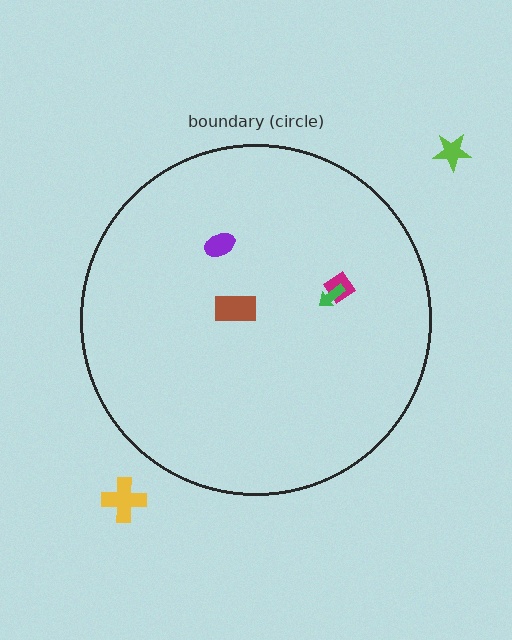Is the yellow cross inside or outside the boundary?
Outside.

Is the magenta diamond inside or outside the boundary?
Inside.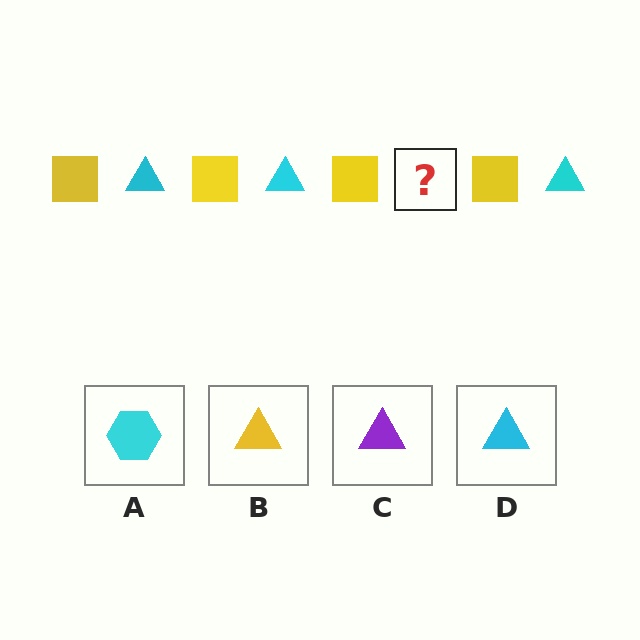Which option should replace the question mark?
Option D.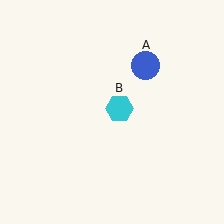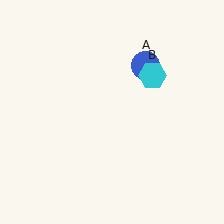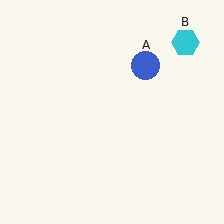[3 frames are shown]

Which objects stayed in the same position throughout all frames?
Blue circle (object A) remained stationary.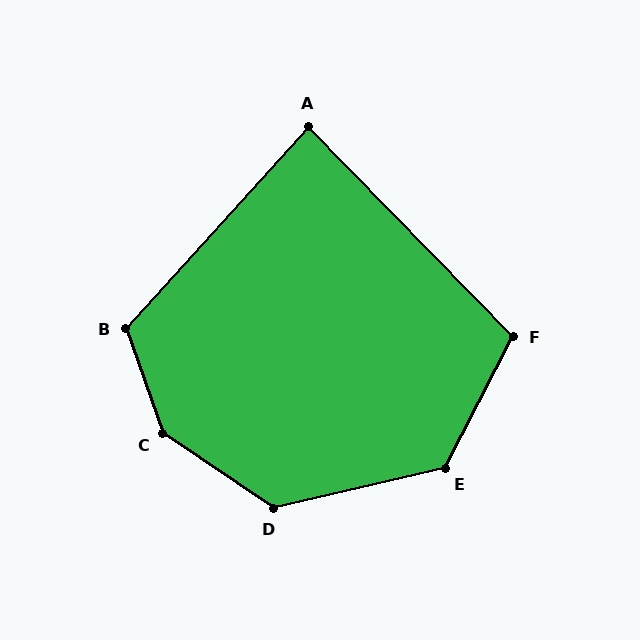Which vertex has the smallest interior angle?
A, at approximately 86 degrees.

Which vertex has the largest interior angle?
C, at approximately 143 degrees.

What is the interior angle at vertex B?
Approximately 119 degrees (obtuse).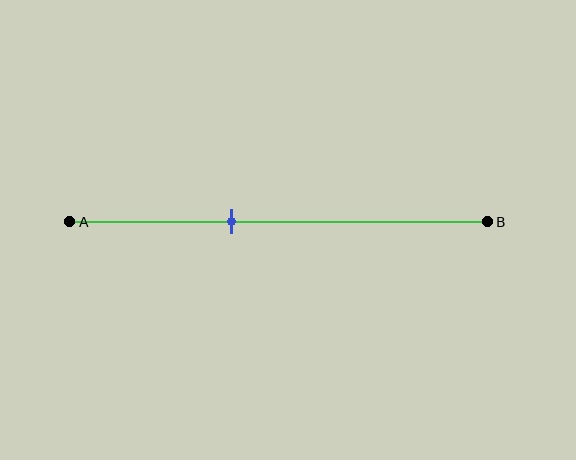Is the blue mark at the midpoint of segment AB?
No, the mark is at about 40% from A, not at the 50% midpoint.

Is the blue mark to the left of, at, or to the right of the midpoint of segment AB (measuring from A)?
The blue mark is to the left of the midpoint of segment AB.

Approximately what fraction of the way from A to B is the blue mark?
The blue mark is approximately 40% of the way from A to B.